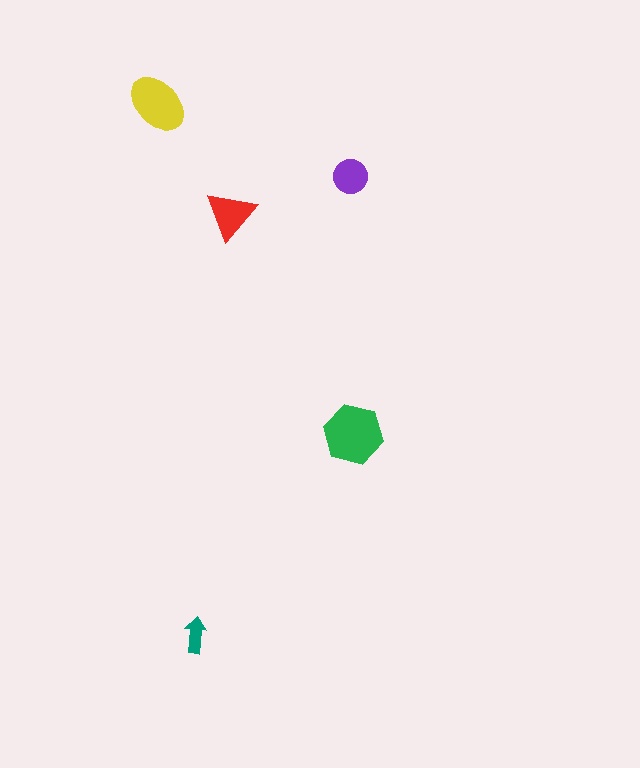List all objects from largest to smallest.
The green hexagon, the yellow ellipse, the red triangle, the purple circle, the teal arrow.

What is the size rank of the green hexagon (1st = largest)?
1st.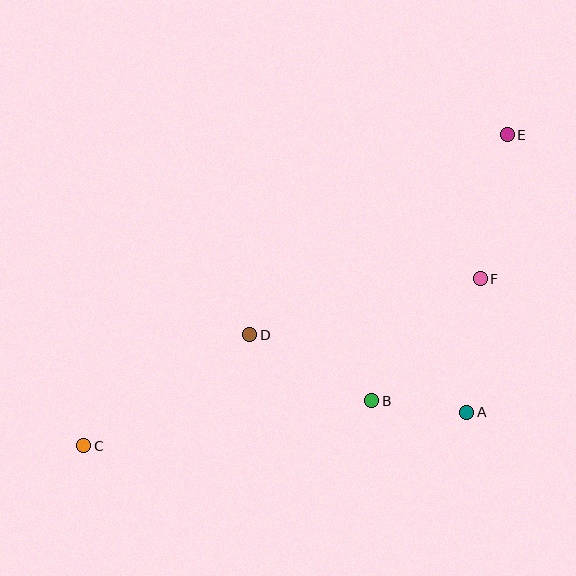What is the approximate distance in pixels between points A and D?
The distance between A and D is approximately 230 pixels.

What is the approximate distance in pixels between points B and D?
The distance between B and D is approximately 139 pixels.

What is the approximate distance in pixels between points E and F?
The distance between E and F is approximately 146 pixels.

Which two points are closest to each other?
Points A and B are closest to each other.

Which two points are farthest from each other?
Points C and E are farthest from each other.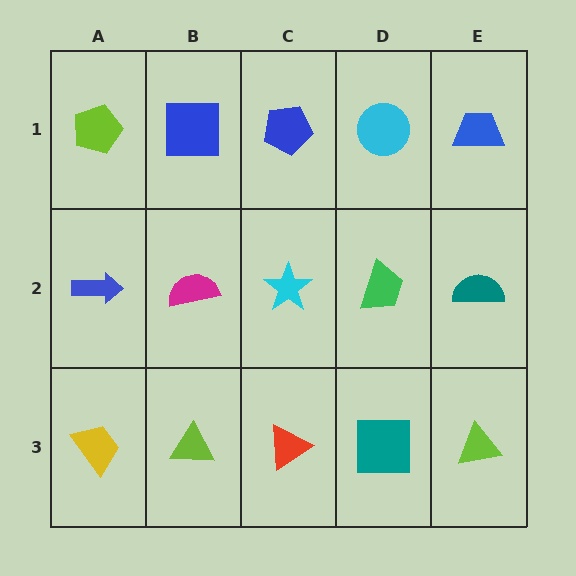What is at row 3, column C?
A red triangle.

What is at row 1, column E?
A blue trapezoid.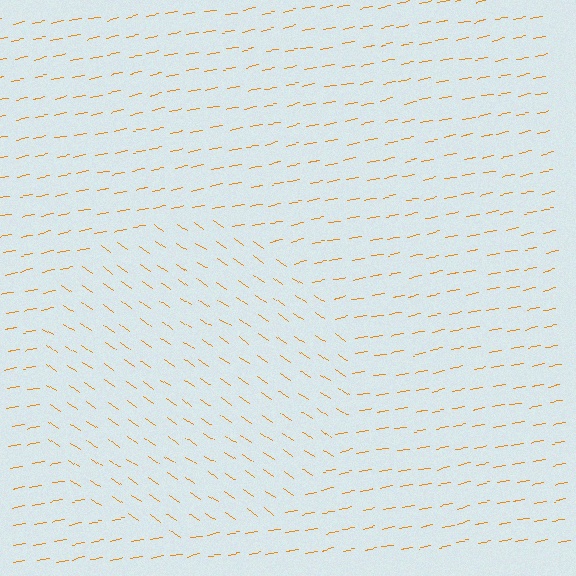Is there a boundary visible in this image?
Yes, there is a texture boundary formed by a change in line orientation.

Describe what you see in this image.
The image is filled with small orange line segments. A circle region in the image has lines oriented differently from the surrounding lines, creating a visible texture boundary.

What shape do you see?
I see a circle.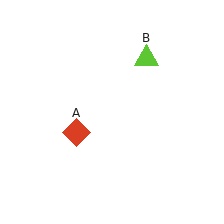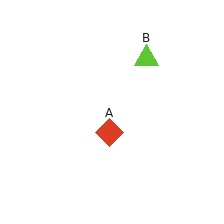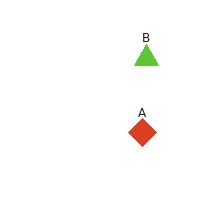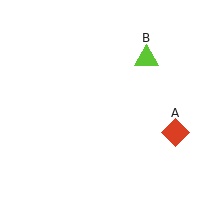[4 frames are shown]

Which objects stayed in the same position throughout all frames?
Lime triangle (object B) remained stationary.